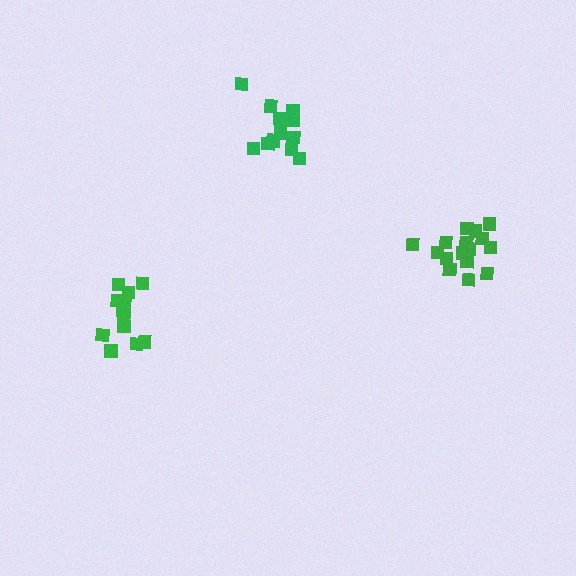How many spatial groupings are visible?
There are 3 spatial groupings.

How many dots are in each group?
Group 1: 16 dots, Group 2: 13 dots, Group 3: 12 dots (41 total).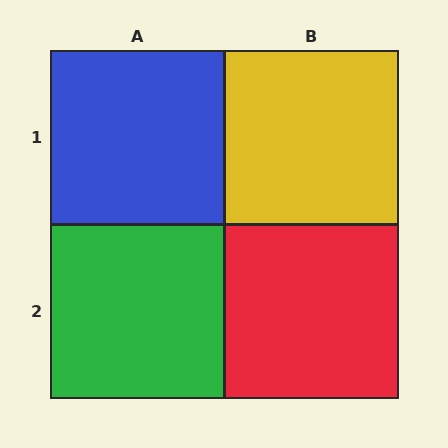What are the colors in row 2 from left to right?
Green, red.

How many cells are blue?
1 cell is blue.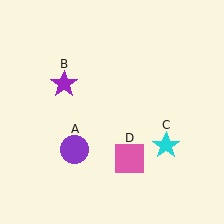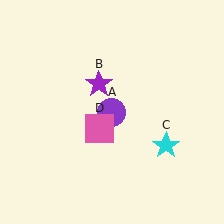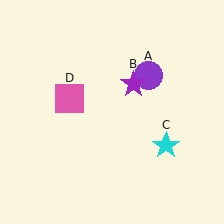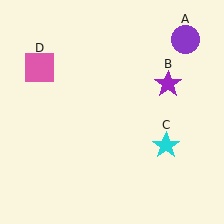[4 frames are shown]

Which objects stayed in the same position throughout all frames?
Cyan star (object C) remained stationary.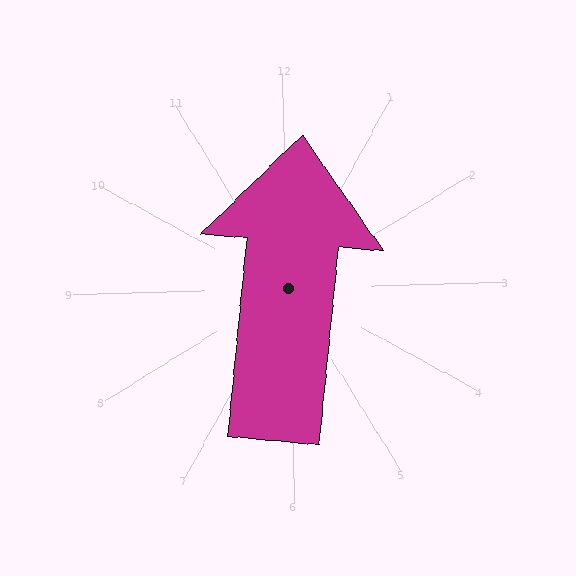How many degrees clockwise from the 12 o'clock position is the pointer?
Approximately 7 degrees.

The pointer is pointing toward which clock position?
Roughly 12 o'clock.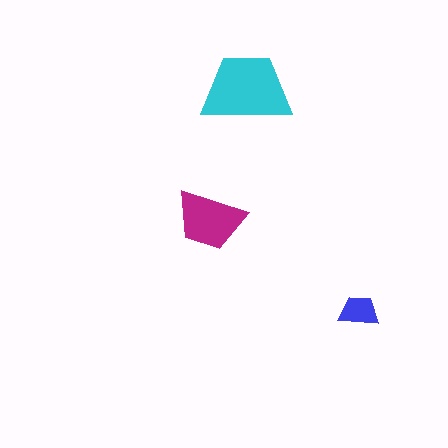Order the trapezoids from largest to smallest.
the cyan one, the magenta one, the blue one.